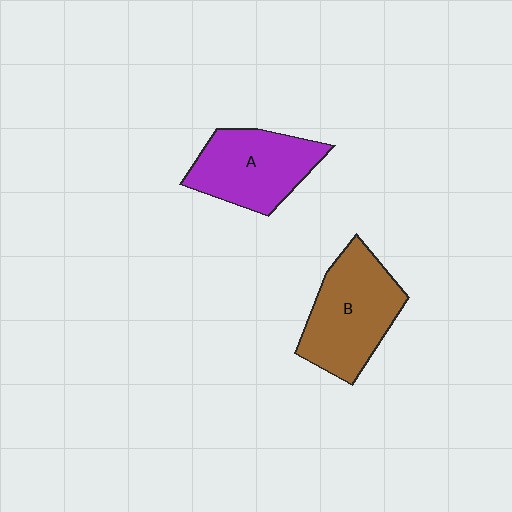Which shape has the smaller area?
Shape A (purple).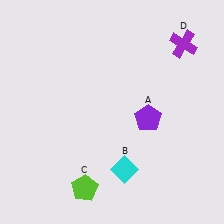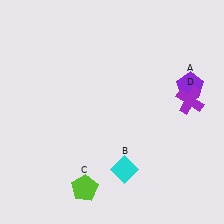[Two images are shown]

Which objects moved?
The objects that moved are: the purple pentagon (A), the purple cross (D).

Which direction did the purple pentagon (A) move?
The purple pentagon (A) moved right.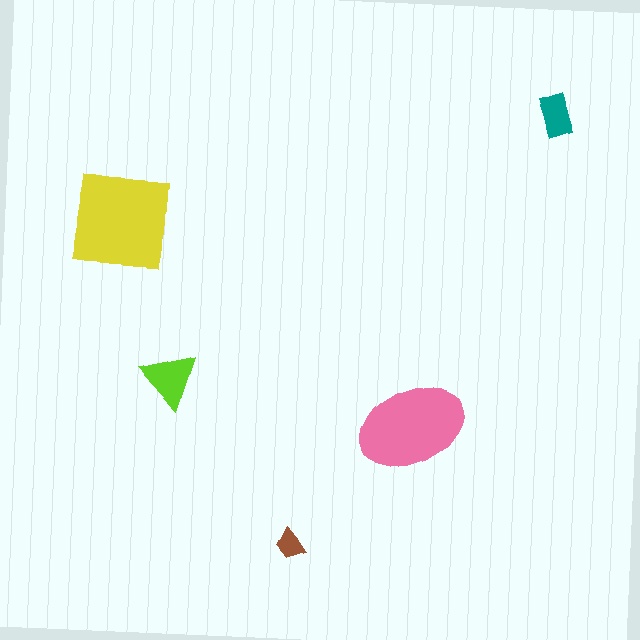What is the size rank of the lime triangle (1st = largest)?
3rd.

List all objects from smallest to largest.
The brown trapezoid, the teal rectangle, the lime triangle, the pink ellipse, the yellow square.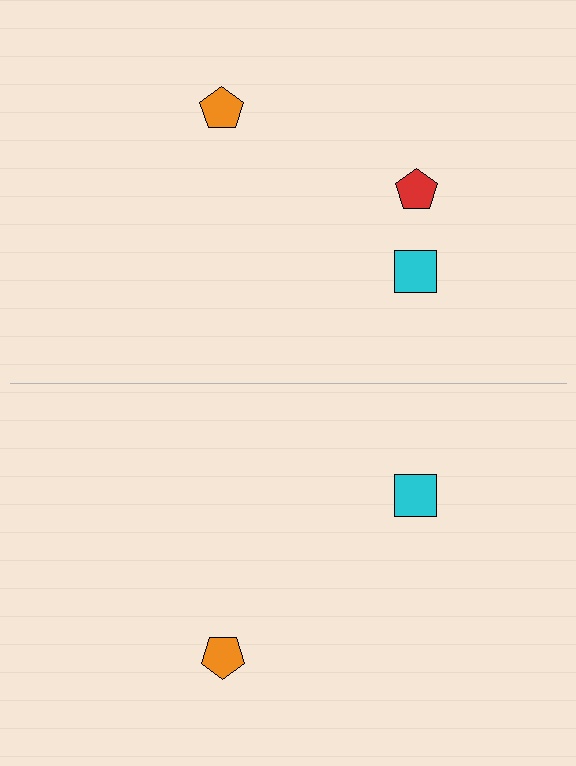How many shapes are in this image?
There are 5 shapes in this image.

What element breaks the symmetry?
A red pentagon is missing from the bottom side.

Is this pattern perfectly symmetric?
No, the pattern is not perfectly symmetric. A red pentagon is missing from the bottom side.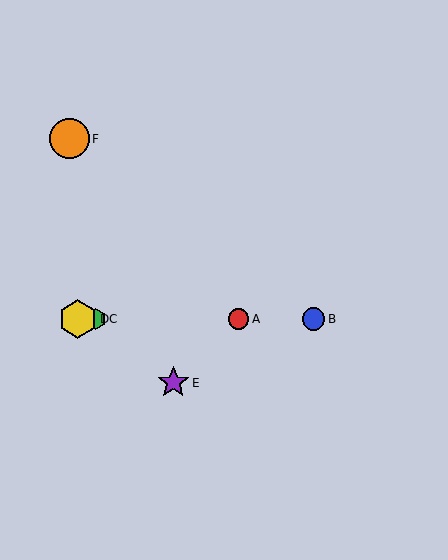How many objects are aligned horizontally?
4 objects (A, B, C, D) are aligned horizontally.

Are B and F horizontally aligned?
No, B is at y≈319 and F is at y≈139.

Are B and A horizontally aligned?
Yes, both are at y≈319.